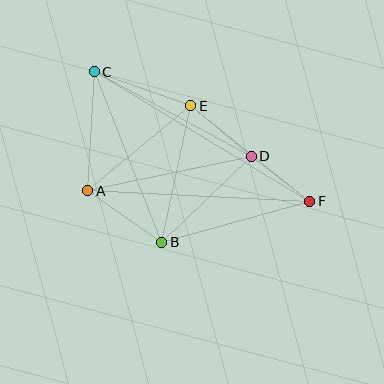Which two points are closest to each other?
Points D and F are closest to each other.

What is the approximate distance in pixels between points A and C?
The distance between A and C is approximately 119 pixels.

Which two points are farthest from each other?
Points C and F are farthest from each other.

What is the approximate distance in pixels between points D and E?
The distance between D and E is approximately 79 pixels.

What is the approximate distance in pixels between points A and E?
The distance between A and E is approximately 134 pixels.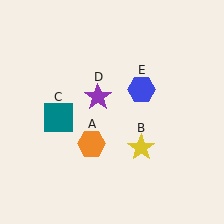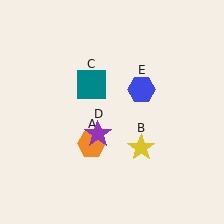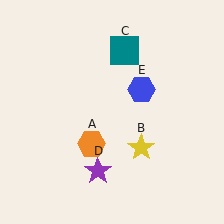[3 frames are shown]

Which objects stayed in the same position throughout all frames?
Orange hexagon (object A) and yellow star (object B) and blue hexagon (object E) remained stationary.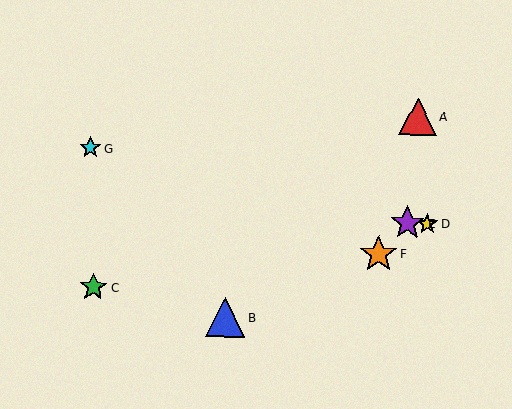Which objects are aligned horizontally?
Objects D, E are aligned horizontally.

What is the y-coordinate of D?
Object D is at y≈224.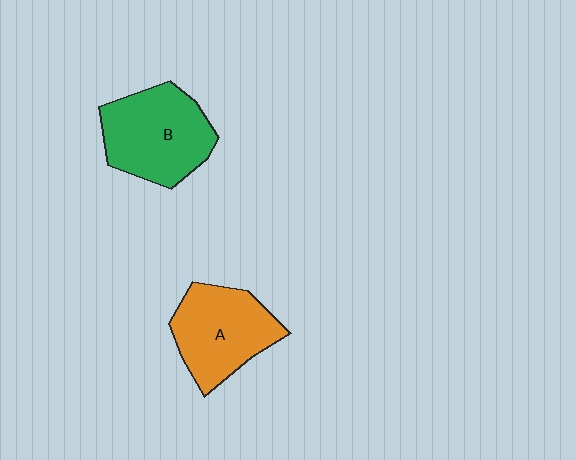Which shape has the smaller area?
Shape A (orange).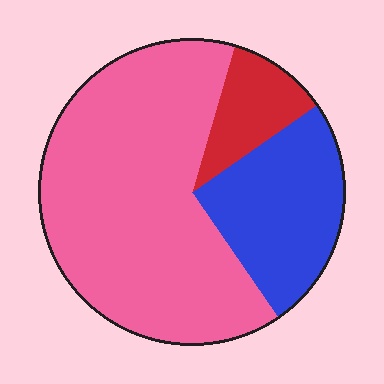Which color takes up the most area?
Pink, at roughly 65%.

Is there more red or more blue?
Blue.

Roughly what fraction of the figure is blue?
Blue covers around 25% of the figure.